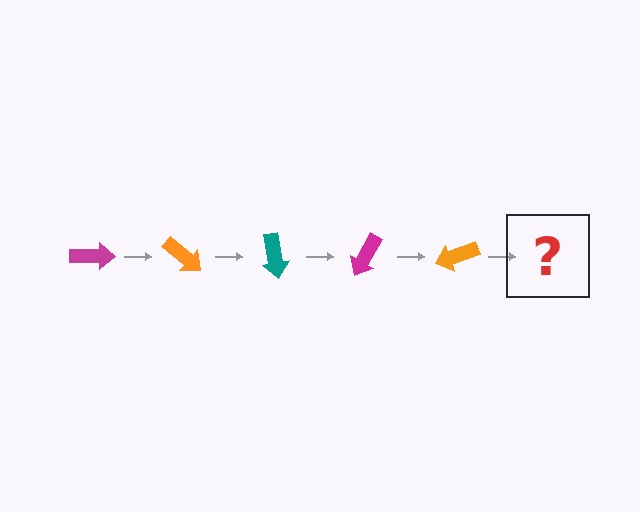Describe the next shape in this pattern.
It should be a teal arrow, rotated 200 degrees from the start.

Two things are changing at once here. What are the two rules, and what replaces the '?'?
The two rules are that it rotates 40 degrees each step and the color cycles through magenta, orange, and teal. The '?' should be a teal arrow, rotated 200 degrees from the start.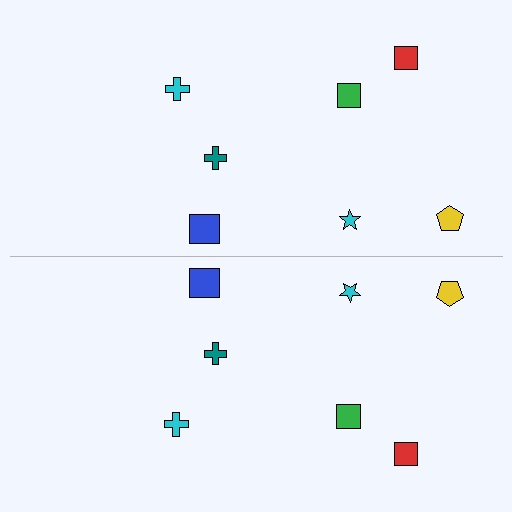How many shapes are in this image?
There are 14 shapes in this image.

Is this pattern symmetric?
Yes, this pattern has bilateral (reflection) symmetry.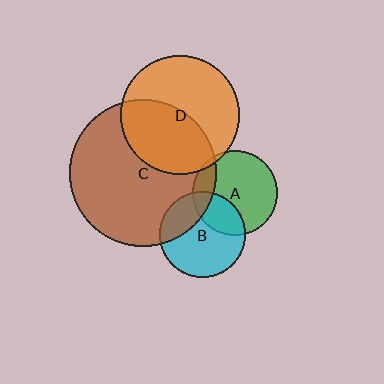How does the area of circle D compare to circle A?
Approximately 1.9 times.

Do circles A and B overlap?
Yes.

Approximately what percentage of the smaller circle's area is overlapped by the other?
Approximately 25%.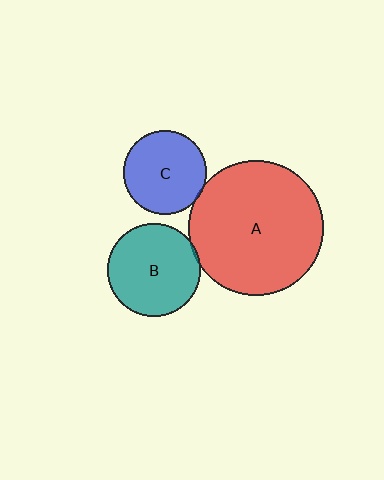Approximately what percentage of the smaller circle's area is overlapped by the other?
Approximately 5%.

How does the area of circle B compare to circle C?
Approximately 1.2 times.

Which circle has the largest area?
Circle A (red).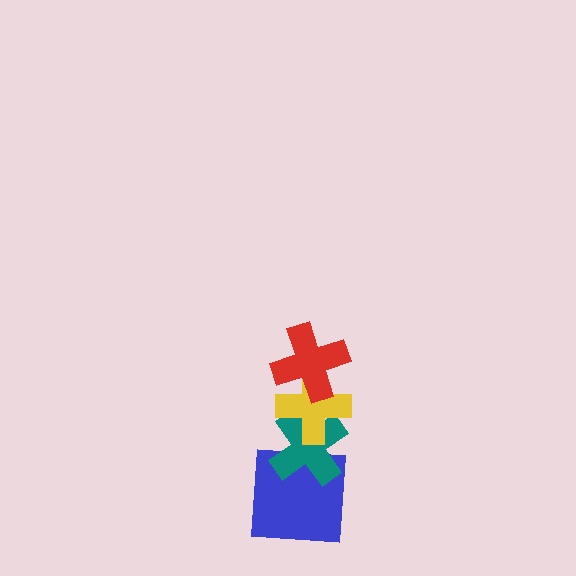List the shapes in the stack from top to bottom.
From top to bottom: the red cross, the yellow cross, the teal cross, the blue square.